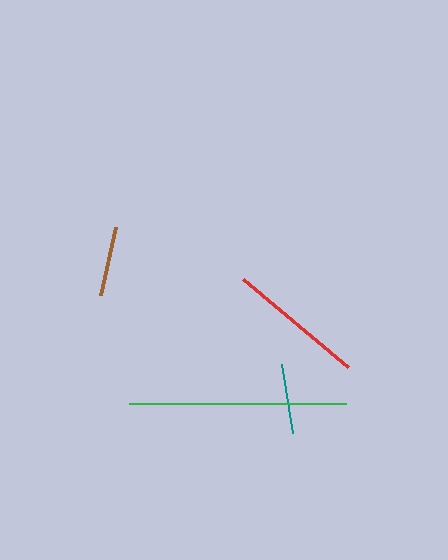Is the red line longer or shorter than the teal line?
The red line is longer than the teal line.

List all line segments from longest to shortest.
From longest to shortest: green, red, teal, brown.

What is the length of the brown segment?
The brown segment is approximately 70 pixels long.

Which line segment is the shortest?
The brown line is the shortest at approximately 70 pixels.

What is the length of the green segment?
The green segment is approximately 217 pixels long.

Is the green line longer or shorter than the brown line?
The green line is longer than the brown line.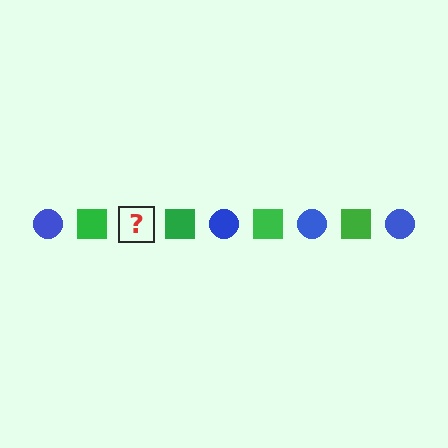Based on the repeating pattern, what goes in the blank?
The blank should be a blue circle.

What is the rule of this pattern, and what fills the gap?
The rule is that the pattern alternates between blue circle and green square. The gap should be filled with a blue circle.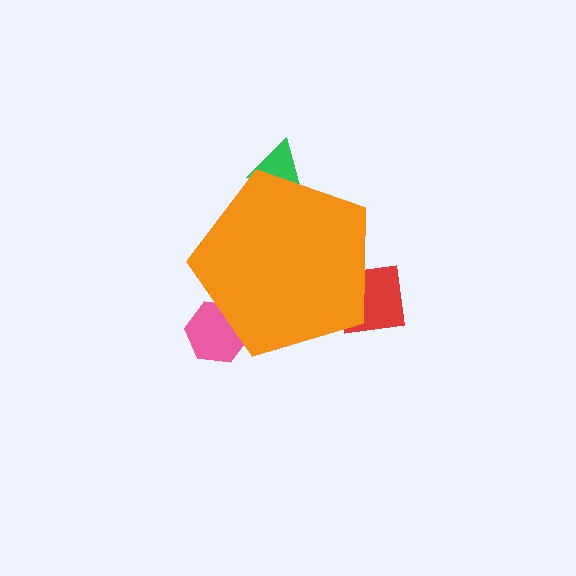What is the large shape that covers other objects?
An orange pentagon.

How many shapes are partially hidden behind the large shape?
3 shapes are partially hidden.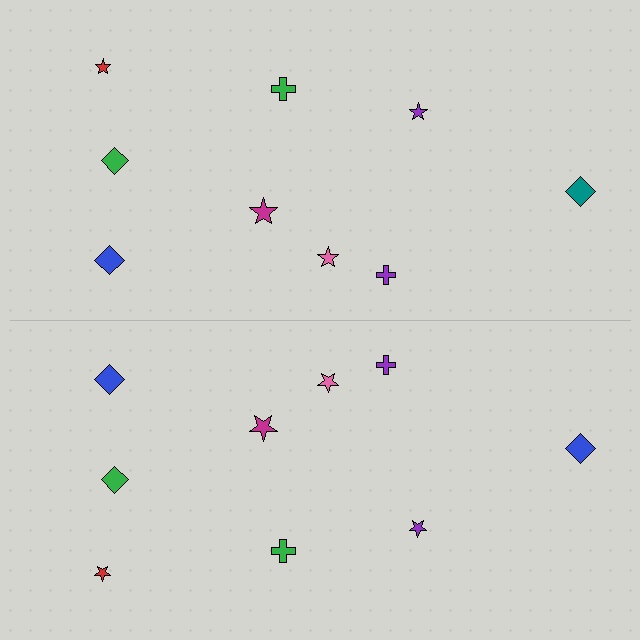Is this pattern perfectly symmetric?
No, the pattern is not perfectly symmetric. The blue diamond on the bottom side breaks the symmetry — its mirror counterpart is teal.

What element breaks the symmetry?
The blue diamond on the bottom side breaks the symmetry — its mirror counterpart is teal.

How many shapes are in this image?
There are 18 shapes in this image.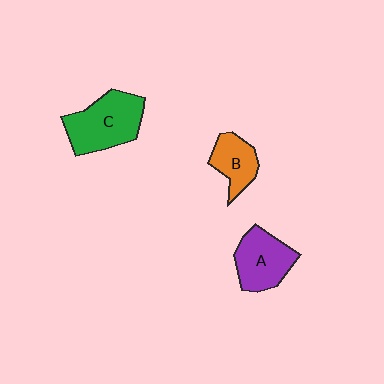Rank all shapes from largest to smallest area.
From largest to smallest: C (green), A (purple), B (orange).